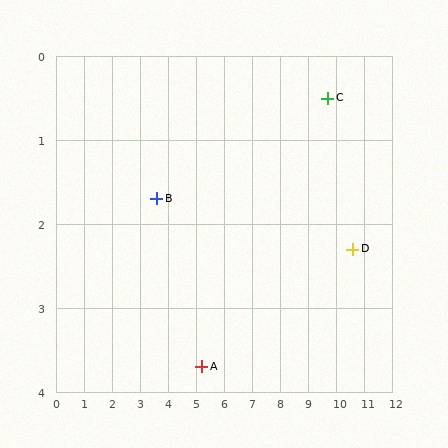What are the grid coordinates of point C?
Point C is at approximately (9.7, 0.5).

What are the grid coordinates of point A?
Point A is at approximately (5.2, 3.7).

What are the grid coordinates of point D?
Point D is at approximately (10.6, 2.3).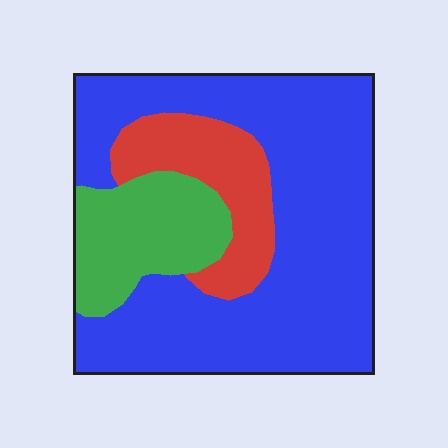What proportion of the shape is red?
Red covers roughly 15% of the shape.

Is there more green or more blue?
Blue.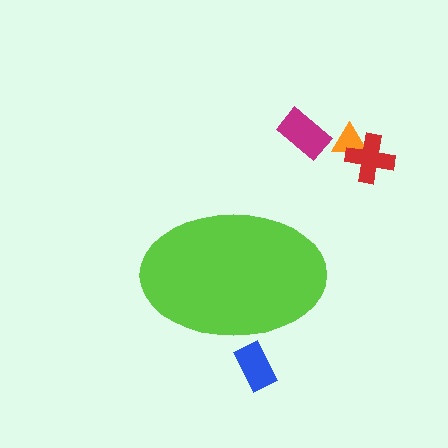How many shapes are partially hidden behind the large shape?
1 shape is partially hidden.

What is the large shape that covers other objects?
A lime ellipse.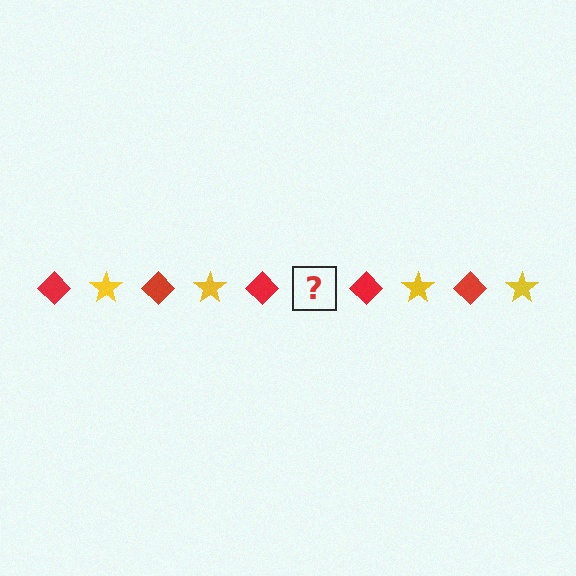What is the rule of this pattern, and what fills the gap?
The rule is that the pattern alternates between red diamond and yellow star. The gap should be filled with a yellow star.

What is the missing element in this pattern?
The missing element is a yellow star.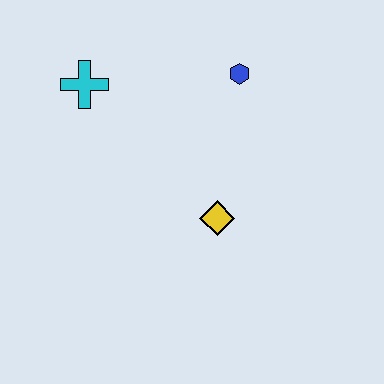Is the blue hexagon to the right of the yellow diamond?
Yes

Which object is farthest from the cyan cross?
The yellow diamond is farthest from the cyan cross.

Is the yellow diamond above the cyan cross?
No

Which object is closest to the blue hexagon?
The yellow diamond is closest to the blue hexagon.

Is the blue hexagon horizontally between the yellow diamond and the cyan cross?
No